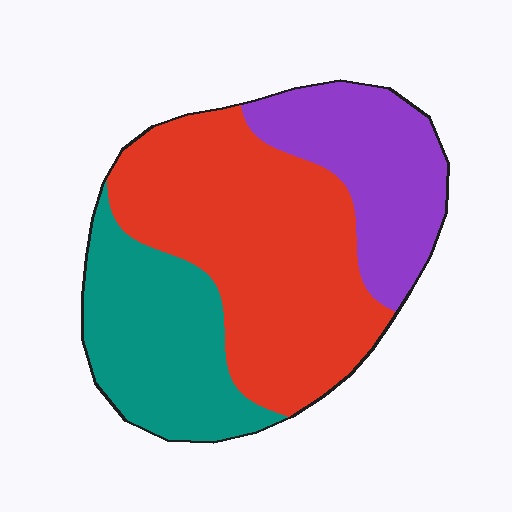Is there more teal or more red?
Red.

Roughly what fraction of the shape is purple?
Purple covers around 25% of the shape.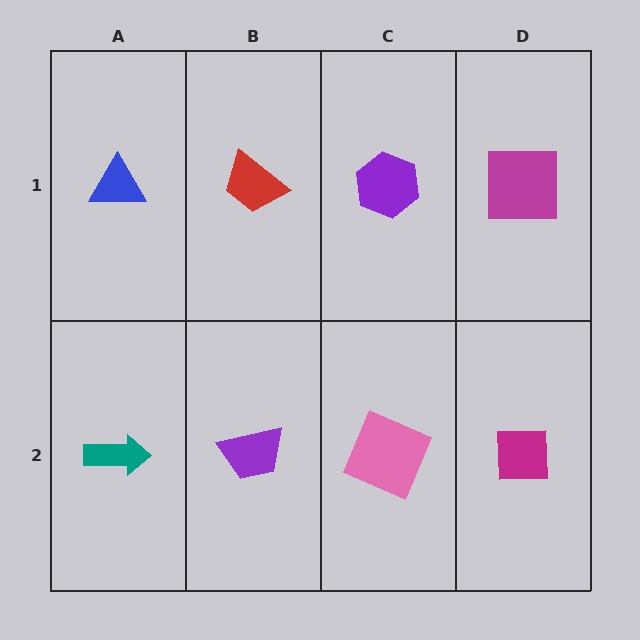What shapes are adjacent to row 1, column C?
A pink square (row 2, column C), a red trapezoid (row 1, column B), a magenta square (row 1, column D).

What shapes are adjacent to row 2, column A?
A blue triangle (row 1, column A), a purple trapezoid (row 2, column B).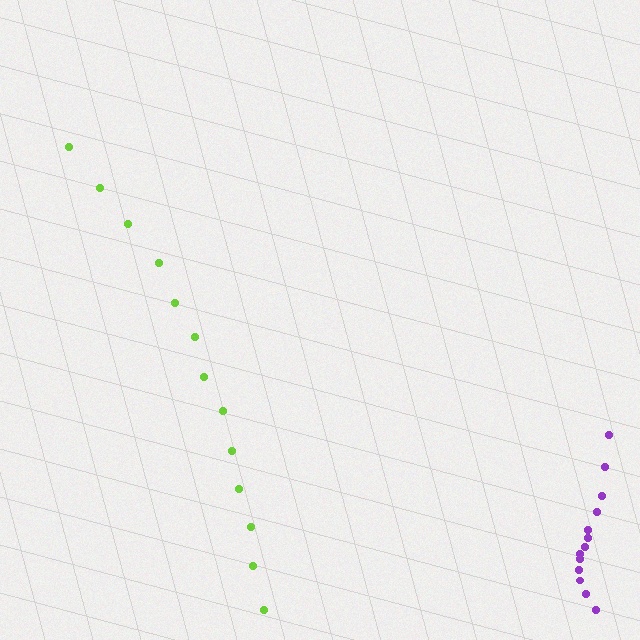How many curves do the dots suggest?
There are 2 distinct paths.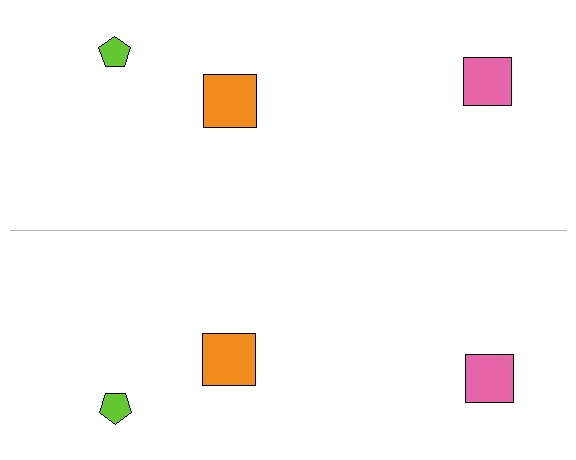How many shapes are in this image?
There are 6 shapes in this image.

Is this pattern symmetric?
Yes, this pattern has bilateral (reflection) symmetry.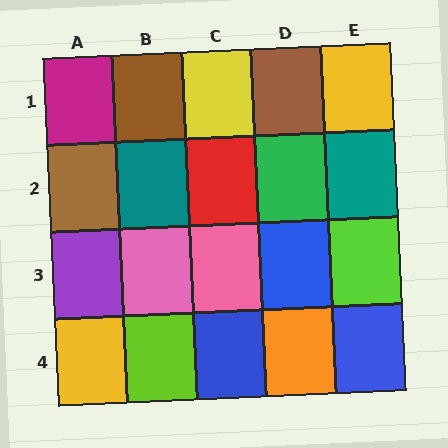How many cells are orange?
1 cell is orange.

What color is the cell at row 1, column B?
Brown.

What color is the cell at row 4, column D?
Orange.